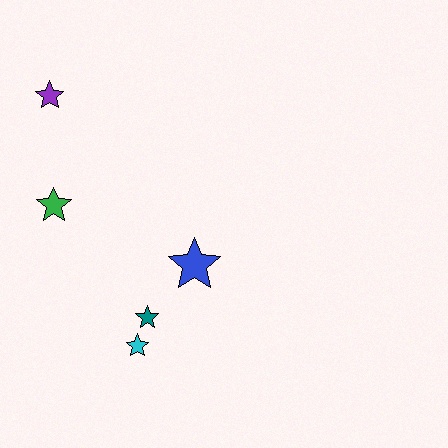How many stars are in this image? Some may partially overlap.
There are 5 stars.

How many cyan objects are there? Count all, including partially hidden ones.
There is 1 cyan object.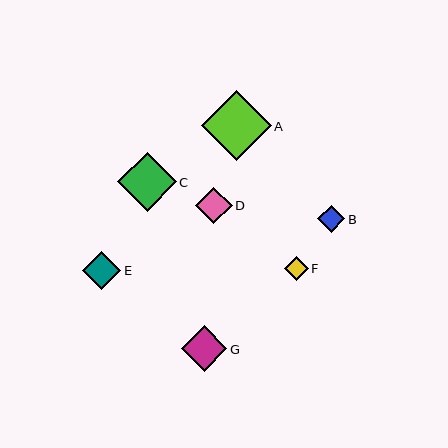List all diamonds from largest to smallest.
From largest to smallest: A, C, G, E, D, B, F.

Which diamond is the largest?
Diamond A is the largest with a size of approximately 70 pixels.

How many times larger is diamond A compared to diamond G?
Diamond A is approximately 1.5 times the size of diamond G.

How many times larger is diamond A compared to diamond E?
Diamond A is approximately 1.8 times the size of diamond E.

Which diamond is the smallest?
Diamond F is the smallest with a size of approximately 24 pixels.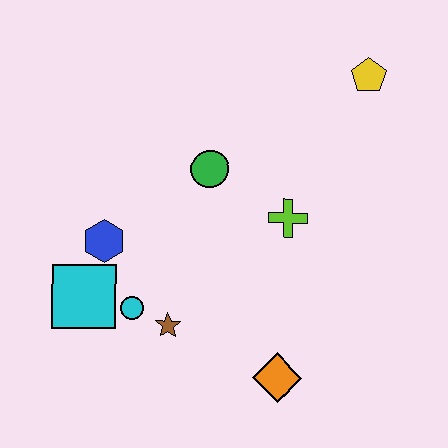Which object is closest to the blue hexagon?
The cyan square is closest to the blue hexagon.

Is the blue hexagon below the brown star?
No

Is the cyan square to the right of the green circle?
No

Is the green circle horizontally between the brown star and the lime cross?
Yes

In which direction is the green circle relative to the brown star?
The green circle is above the brown star.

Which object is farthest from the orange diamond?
The yellow pentagon is farthest from the orange diamond.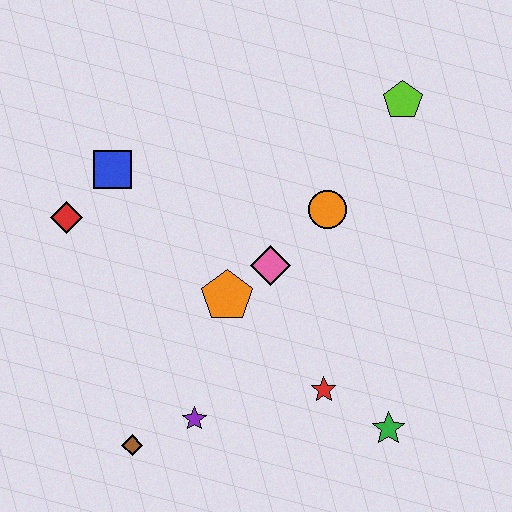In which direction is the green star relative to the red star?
The green star is to the right of the red star.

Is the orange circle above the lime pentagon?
No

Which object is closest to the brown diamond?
The purple star is closest to the brown diamond.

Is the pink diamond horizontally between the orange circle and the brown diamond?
Yes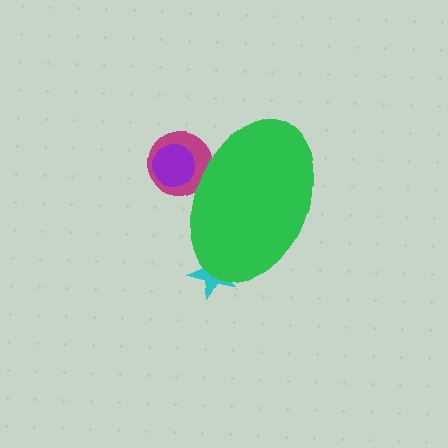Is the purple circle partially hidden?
Yes, the purple circle is partially hidden behind the green ellipse.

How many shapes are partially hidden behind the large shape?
3 shapes are partially hidden.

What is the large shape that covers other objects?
A green ellipse.